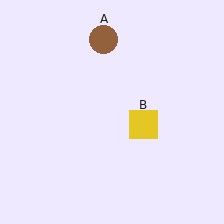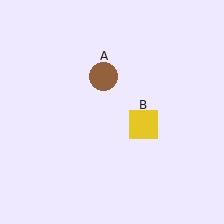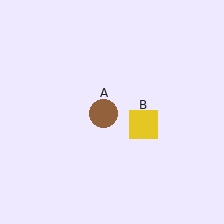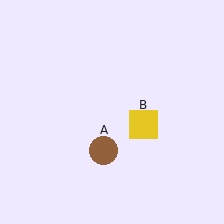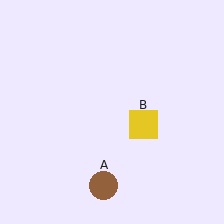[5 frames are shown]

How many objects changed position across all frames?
1 object changed position: brown circle (object A).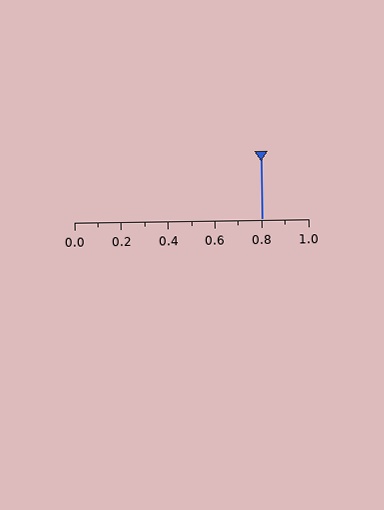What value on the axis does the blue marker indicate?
The marker indicates approximately 0.8.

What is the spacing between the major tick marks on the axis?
The major ticks are spaced 0.2 apart.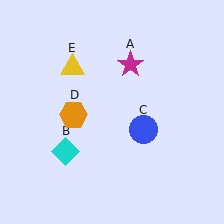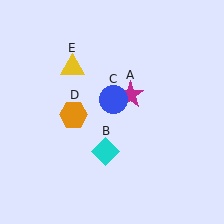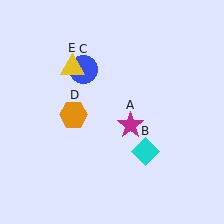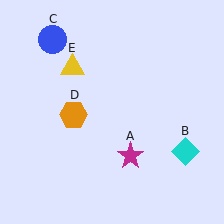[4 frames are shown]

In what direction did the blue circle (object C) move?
The blue circle (object C) moved up and to the left.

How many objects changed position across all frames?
3 objects changed position: magenta star (object A), cyan diamond (object B), blue circle (object C).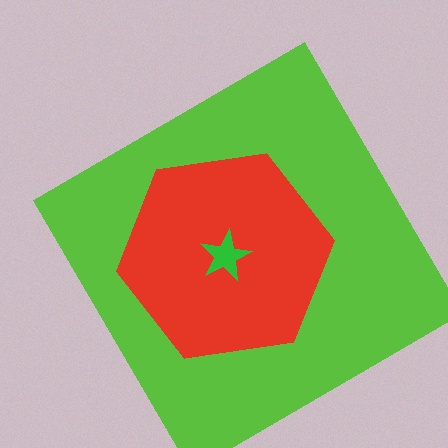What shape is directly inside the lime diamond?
The red hexagon.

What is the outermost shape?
The lime diamond.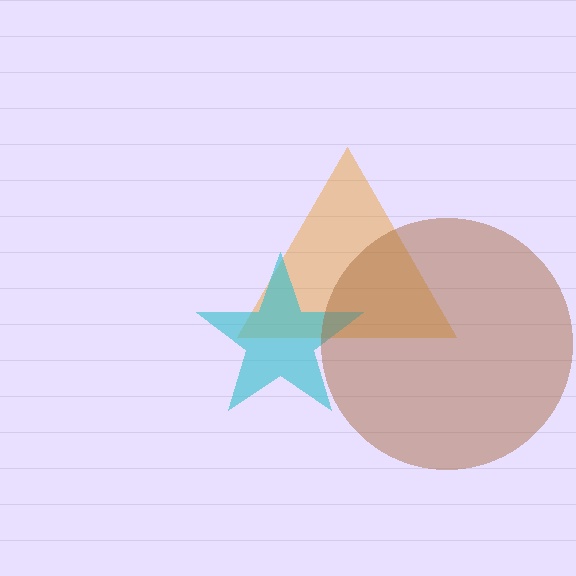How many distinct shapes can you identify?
There are 3 distinct shapes: an orange triangle, a cyan star, a brown circle.